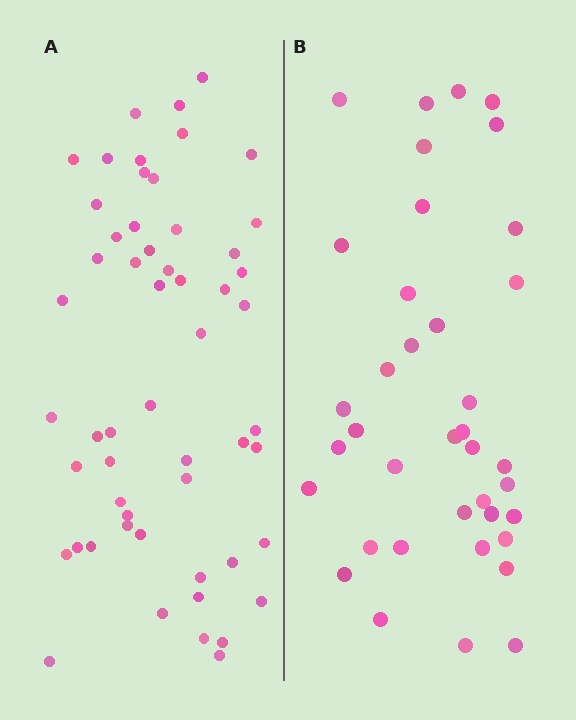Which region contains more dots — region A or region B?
Region A (the left region) has more dots.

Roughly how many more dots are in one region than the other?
Region A has approximately 15 more dots than region B.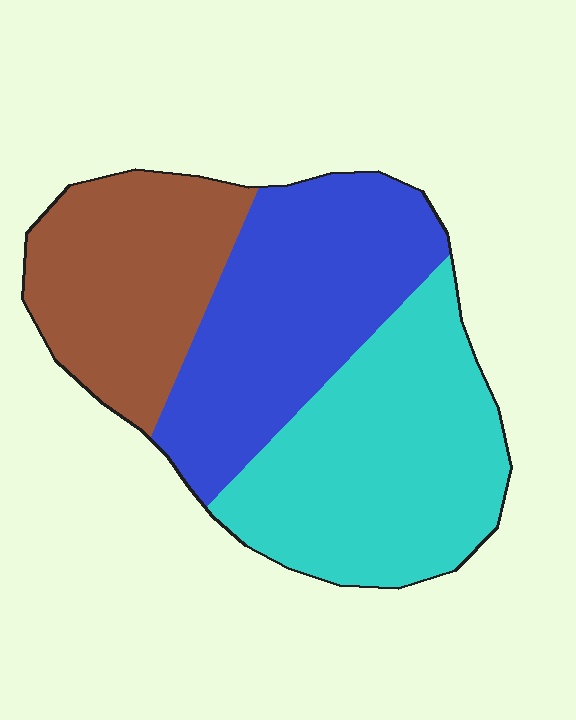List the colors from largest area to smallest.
From largest to smallest: cyan, blue, brown.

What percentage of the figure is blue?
Blue covers 34% of the figure.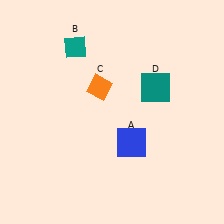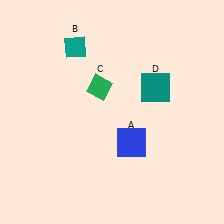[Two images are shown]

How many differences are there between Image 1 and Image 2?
There is 1 difference between the two images.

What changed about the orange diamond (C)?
In Image 1, C is orange. In Image 2, it changed to green.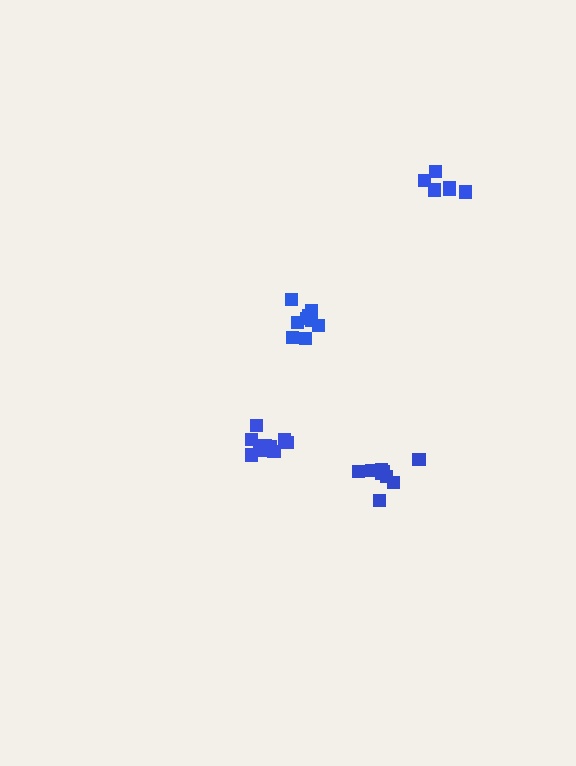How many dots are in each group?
Group 1: 6 dots, Group 2: 9 dots, Group 3: 9 dots, Group 4: 9 dots (33 total).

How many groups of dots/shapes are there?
There are 4 groups.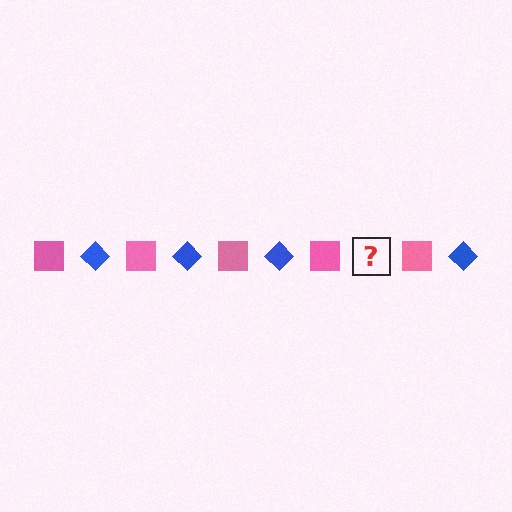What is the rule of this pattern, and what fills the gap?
The rule is that the pattern alternates between pink square and blue diamond. The gap should be filled with a blue diamond.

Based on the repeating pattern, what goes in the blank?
The blank should be a blue diamond.